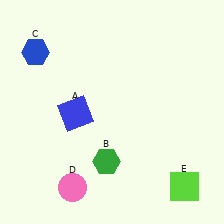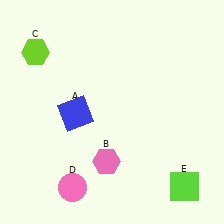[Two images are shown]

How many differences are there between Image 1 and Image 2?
There are 2 differences between the two images.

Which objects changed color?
B changed from green to pink. C changed from blue to lime.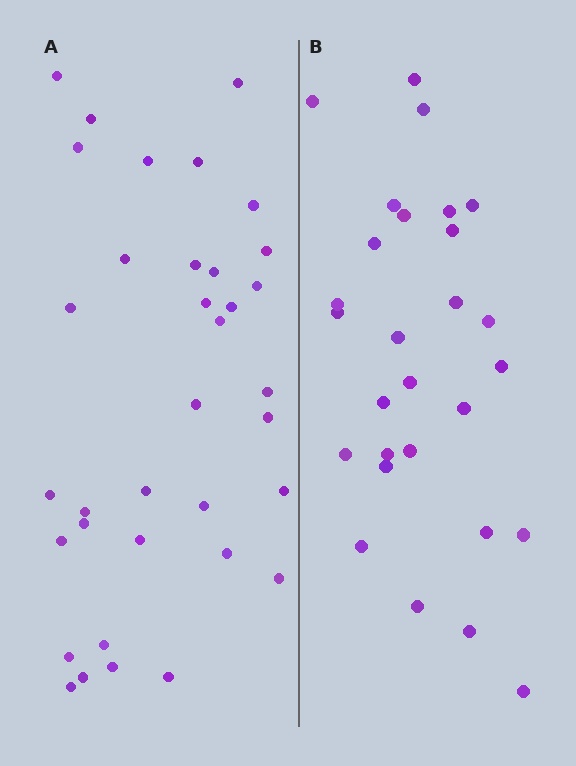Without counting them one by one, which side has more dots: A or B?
Region A (the left region) has more dots.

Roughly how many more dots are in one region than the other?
Region A has roughly 8 or so more dots than region B.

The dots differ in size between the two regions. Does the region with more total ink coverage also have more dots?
No. Region B has more total ink coverage because its dots are larger, but region A actually contains more individual dots. Total area can be misleading — the number of items is what matters here.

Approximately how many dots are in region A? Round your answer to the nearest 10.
About 40 dots. (The exact count is 35, which rounds to 40.)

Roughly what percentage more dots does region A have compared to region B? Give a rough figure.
About 25% more.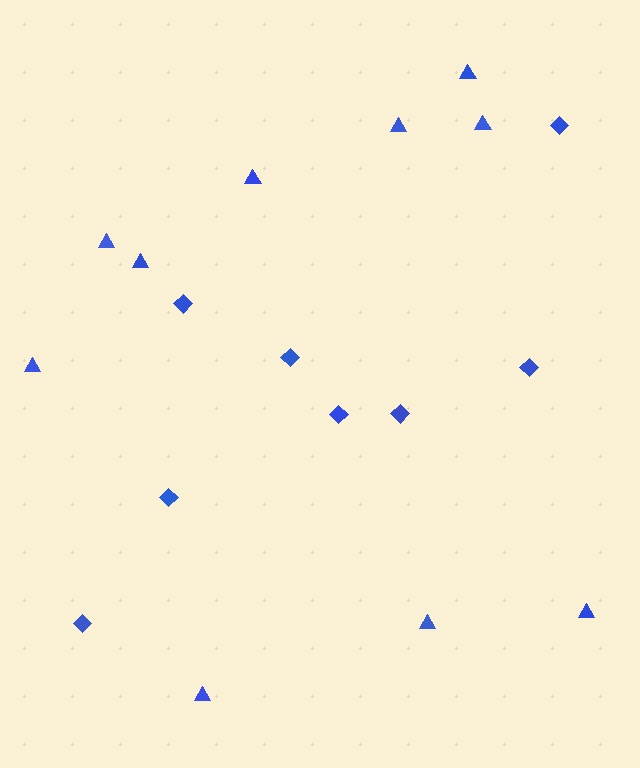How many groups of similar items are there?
There are 2 groups: one group of triangles (10) and one group of diamonds (8).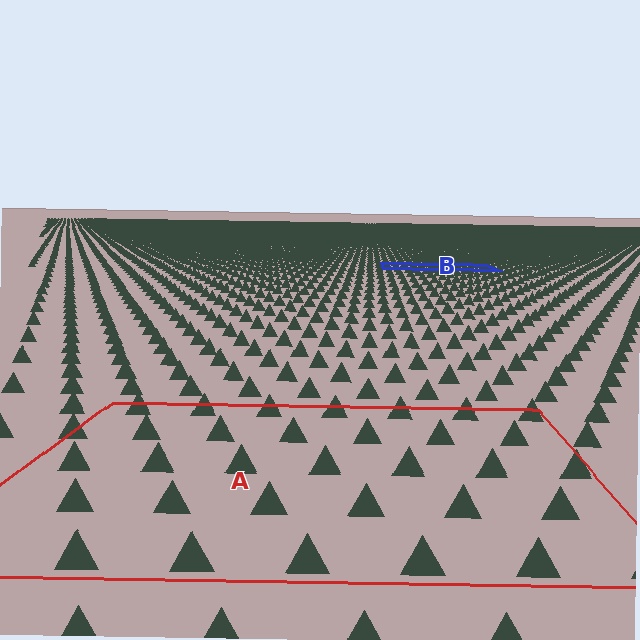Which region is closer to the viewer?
Region A is closer. The texture elements there are larger and more spread out.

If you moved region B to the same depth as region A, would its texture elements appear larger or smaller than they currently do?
They would appear larger. At a closer depth, the same texture elements are projected at a bigger on-screen size.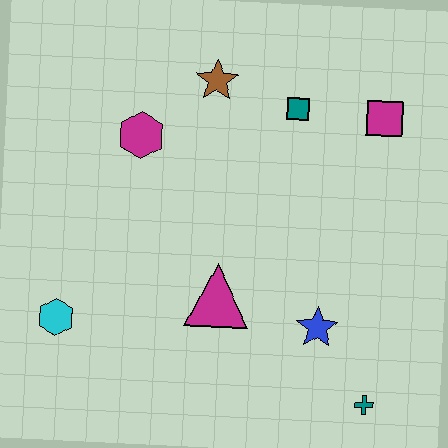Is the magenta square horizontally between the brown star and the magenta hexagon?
No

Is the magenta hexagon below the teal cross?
No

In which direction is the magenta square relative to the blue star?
The magenta square is above the blue star.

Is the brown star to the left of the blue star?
Yes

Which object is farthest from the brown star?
The teal cross is farthest from the brown star.